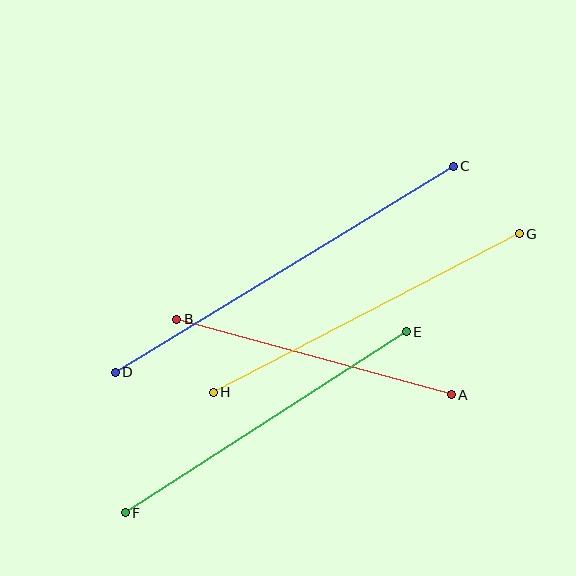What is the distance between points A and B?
The distance is approximately 285 pixels.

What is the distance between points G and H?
The distance is approximately 345 pixels.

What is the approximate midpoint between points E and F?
The midpoint is at approximately (266, 422) pixels.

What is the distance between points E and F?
The distance is approximately 334 pixels.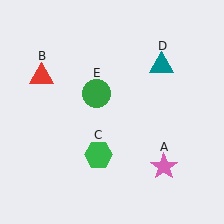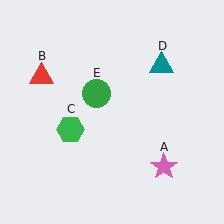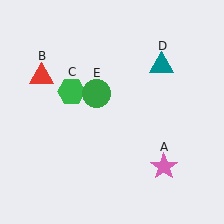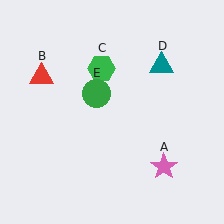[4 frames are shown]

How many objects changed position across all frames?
1 object changed position: green hexagon (object C).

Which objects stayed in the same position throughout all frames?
Pink star (object A) and red triangle (object B) and teal triangle (object D) and green circle (object E) remained stationary.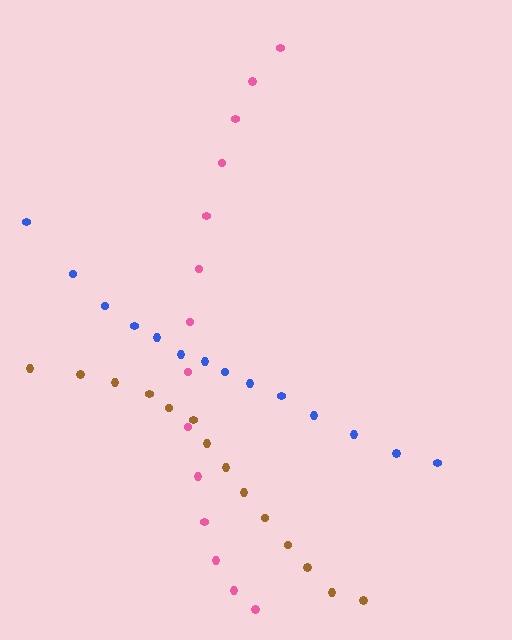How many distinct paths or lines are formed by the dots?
There are 3 distinct paths.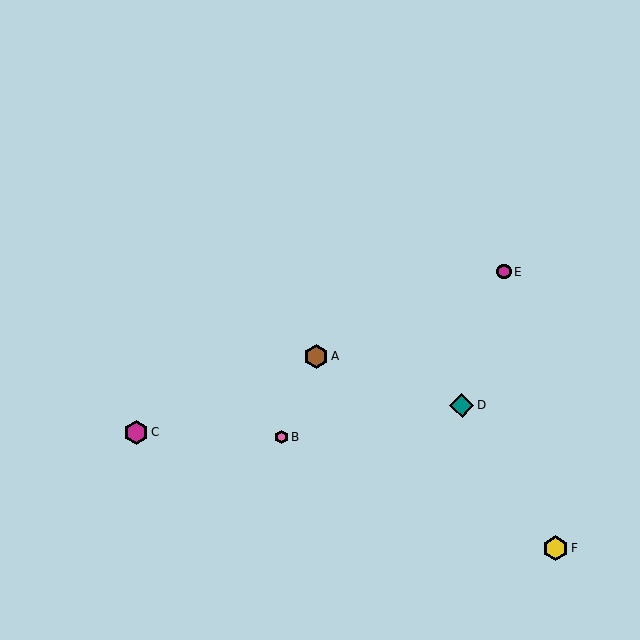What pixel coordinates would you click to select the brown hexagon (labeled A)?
Click at (316, 357) to select the brown hexagon A.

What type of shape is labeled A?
Shape A is a brown hexagon.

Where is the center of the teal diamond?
The center of the teal diamond is at (462, 405).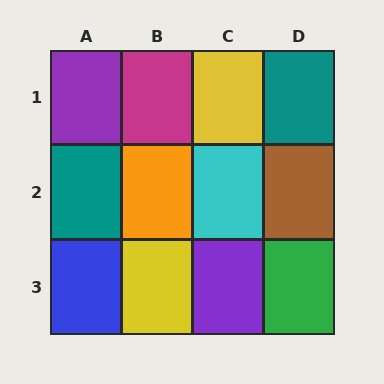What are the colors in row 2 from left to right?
Teal, orange, cyan, brown.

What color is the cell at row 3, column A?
Blue.